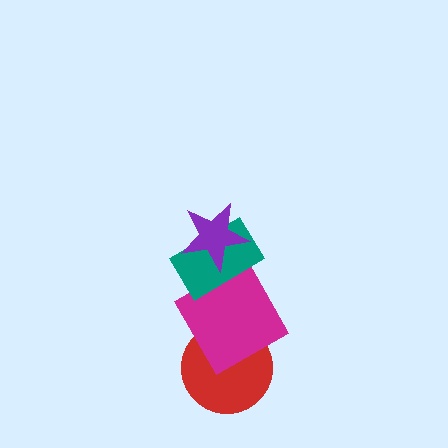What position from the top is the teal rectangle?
The teal rectangle is 2nd from the top.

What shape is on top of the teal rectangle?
The purple star is on top of the teal rectangle.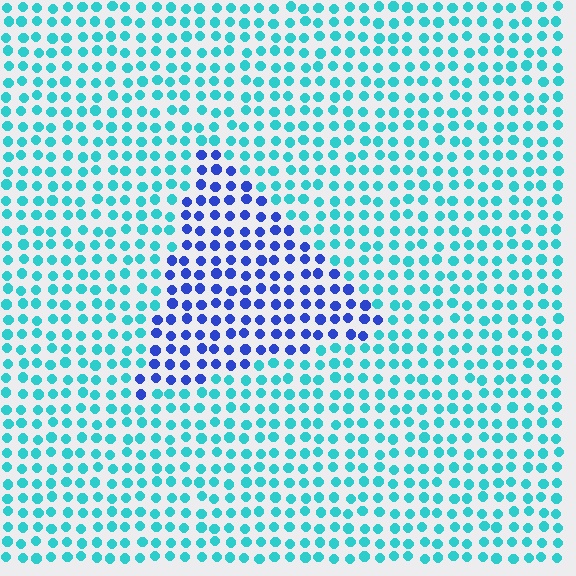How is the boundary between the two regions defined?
The boundary is defined purely by a slight shift in hue (about 52 degrees). Spacing, size, and orientation are identical on both sides.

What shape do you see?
I see a triangle.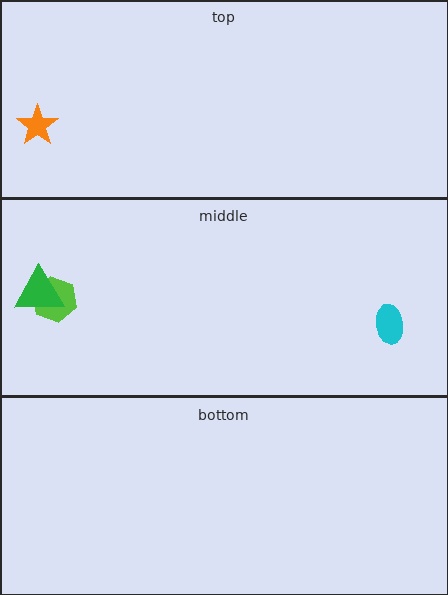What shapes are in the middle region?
The lime hexagon, the cyan ellipse, the green triangle.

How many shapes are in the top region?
1.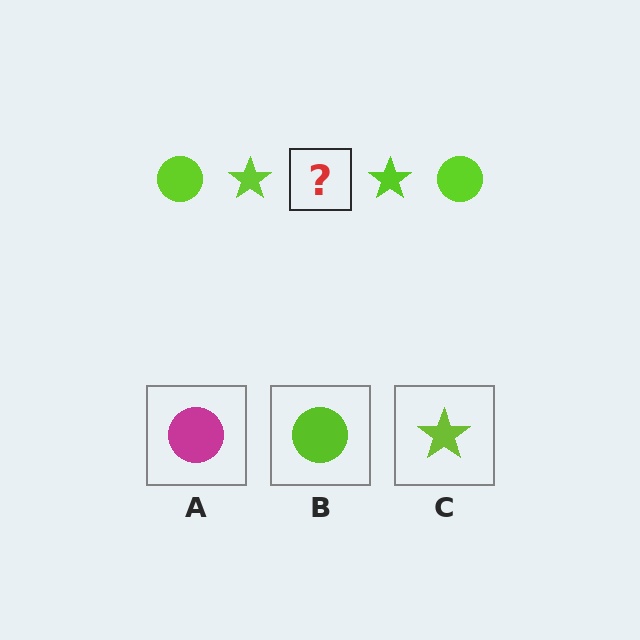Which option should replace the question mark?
Option B.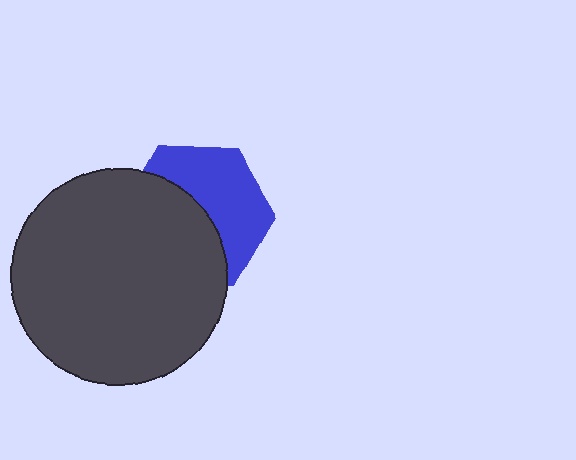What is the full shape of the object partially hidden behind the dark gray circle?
The partially hidden object is a blue hexagon.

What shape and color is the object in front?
The object in front is a dark gray circle.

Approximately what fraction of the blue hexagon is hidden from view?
Roughly 51% of the blue hexagon is hidden behind the dark gray circle.